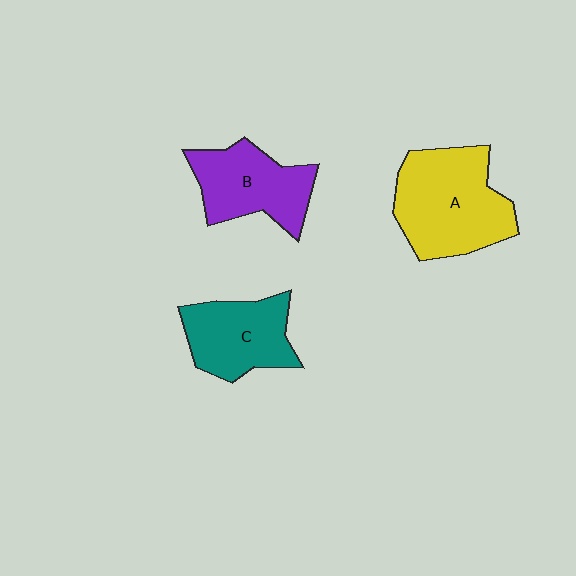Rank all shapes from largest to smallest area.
From largest to smallest: A (yellow), B (purple), C (teal).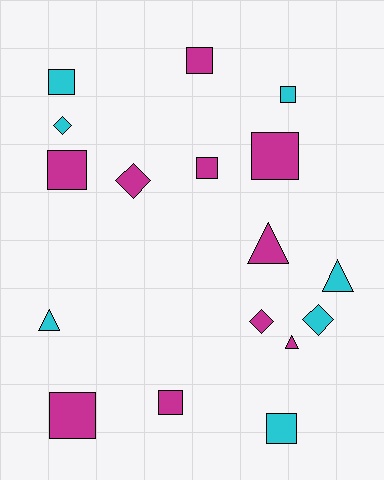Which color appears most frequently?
Magenta, with 10 objects.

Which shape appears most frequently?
Square, with 9 objects.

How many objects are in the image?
There are 17 objects.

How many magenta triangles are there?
There are 2 magenta triangles.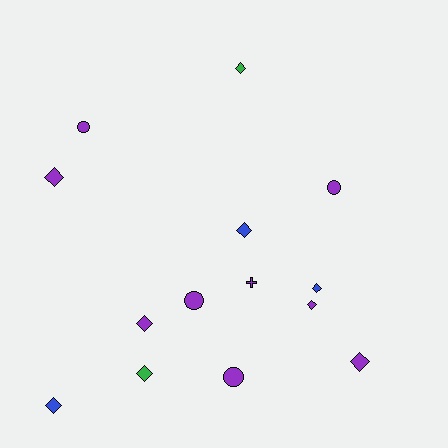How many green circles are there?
There are no green circles.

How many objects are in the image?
There are 14 objects.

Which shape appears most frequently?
Diamond, with 9 objects.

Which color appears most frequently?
Purple, with 9 objects.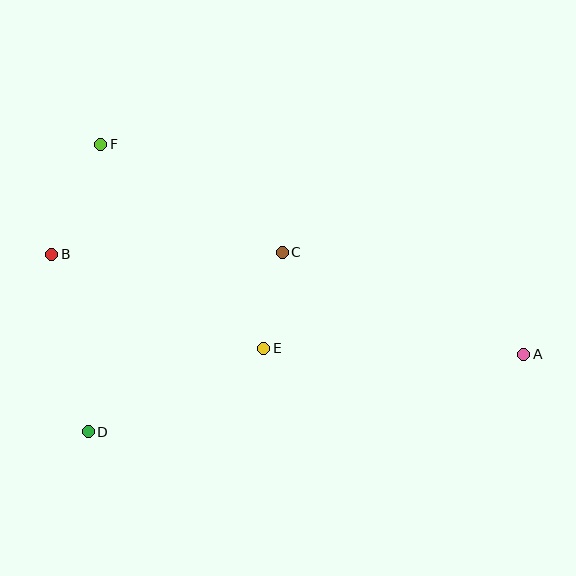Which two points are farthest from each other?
Points A and B are farthest from each other.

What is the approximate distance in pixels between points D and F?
The distance between D and F is approximately 287 pixels.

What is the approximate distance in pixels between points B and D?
The distance between B and D is approximately 181 pixels.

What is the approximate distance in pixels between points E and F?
The distance between E and F is approximately 261 pixels.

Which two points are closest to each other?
Points C and E are closest to each other.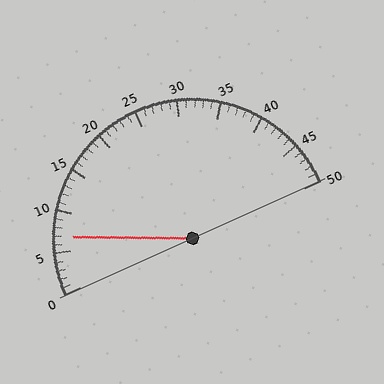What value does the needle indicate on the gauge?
The needle indicates approximately 7.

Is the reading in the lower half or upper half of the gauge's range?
The reading is in the lower half of the range (0 to 50).